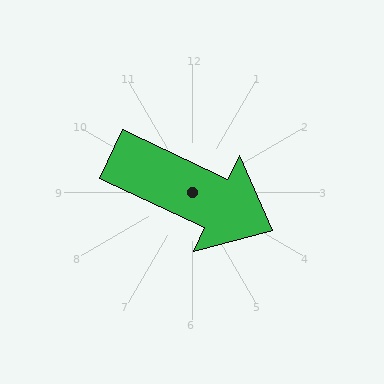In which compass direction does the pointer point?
Southeast.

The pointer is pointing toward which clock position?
Roughly 4 o'clock.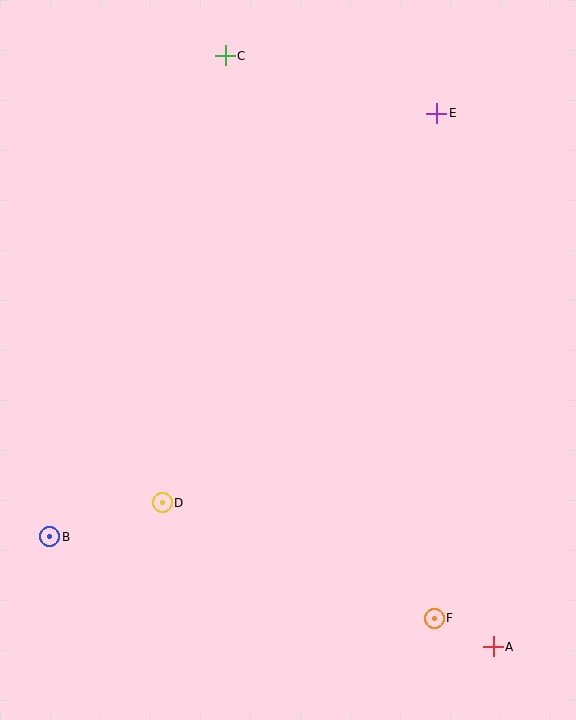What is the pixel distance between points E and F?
The distance between E and F is 505 pixels.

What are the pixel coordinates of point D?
Point D is at (162, 503).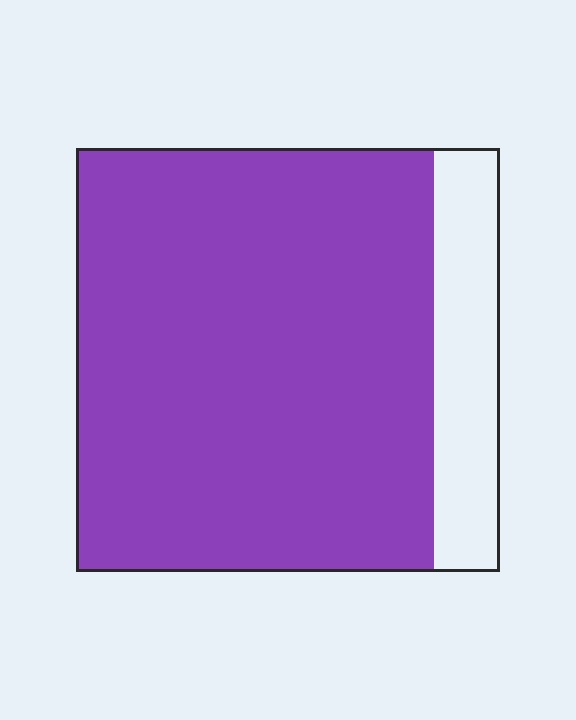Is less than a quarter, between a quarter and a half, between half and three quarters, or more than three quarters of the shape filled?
More than three quarters.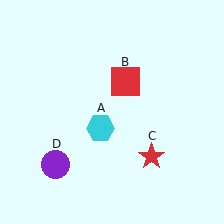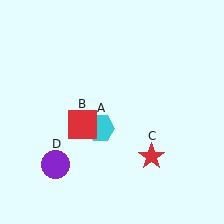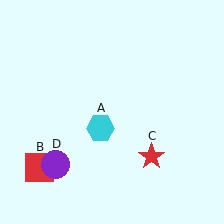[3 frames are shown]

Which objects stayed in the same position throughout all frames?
Cyan hexagon (object A) and red star (object C) and purple circle (object D) remained stationary.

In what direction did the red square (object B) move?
The red square (object B) moved down and to the left.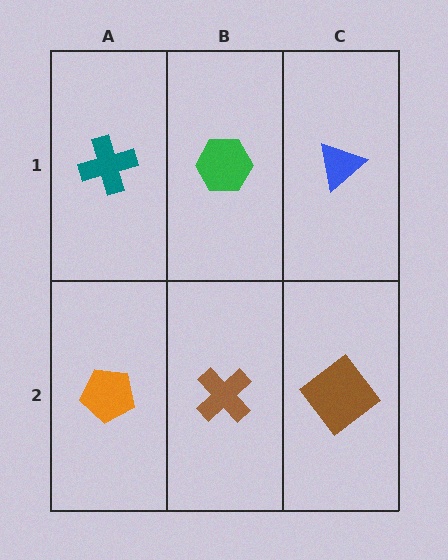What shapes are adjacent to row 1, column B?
A brown cross (row 2, column B), a teal cross (row 1, column A), a blue triangle (row 1, column C).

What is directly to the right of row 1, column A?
A green hexagon.